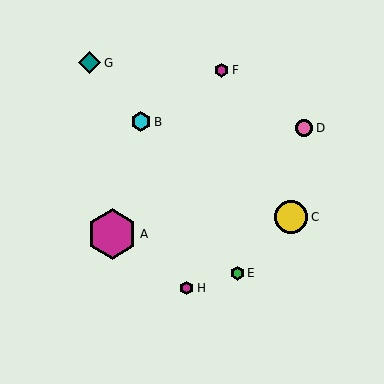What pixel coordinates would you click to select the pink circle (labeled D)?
Click at (304, 128) to select the pink circle D.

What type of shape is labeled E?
Shape E is a green hexagon.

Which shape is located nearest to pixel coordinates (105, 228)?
The magenta hexagon (labeled A) at (112, 234) is nearest to that location.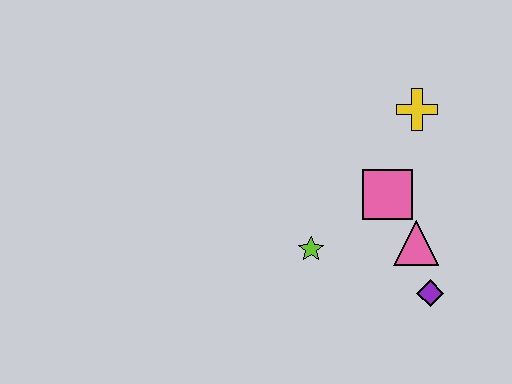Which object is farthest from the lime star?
The yellow cross is farthest from the lime star.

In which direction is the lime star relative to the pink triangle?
The lime star is to the left of the pink triangle.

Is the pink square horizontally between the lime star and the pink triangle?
Yes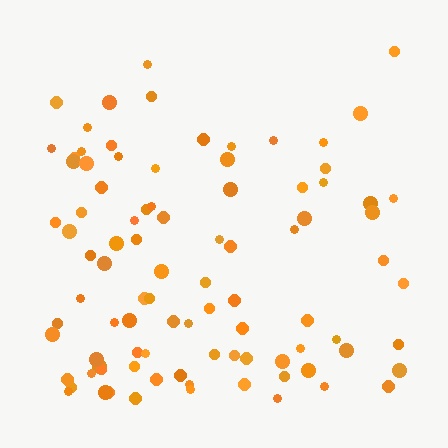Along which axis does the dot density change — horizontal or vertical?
Vertical.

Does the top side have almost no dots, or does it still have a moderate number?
Still a moderate number, just noticeably fewer than the bottom.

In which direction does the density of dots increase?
From top to bottom, with the bottom side densest.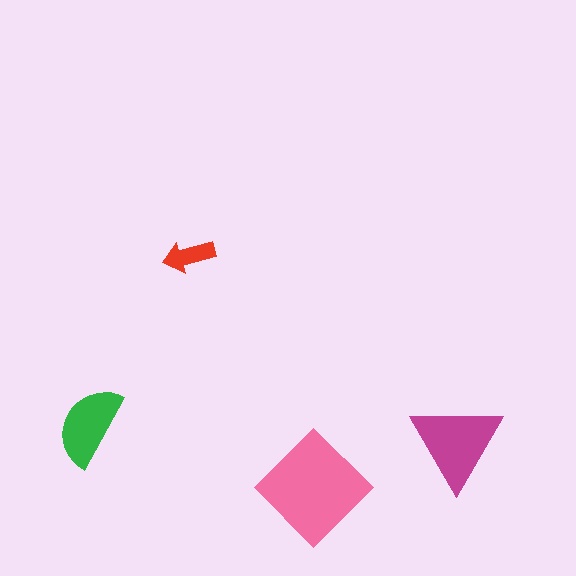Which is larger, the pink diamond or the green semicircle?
The pink diamond.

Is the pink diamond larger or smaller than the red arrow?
Larger.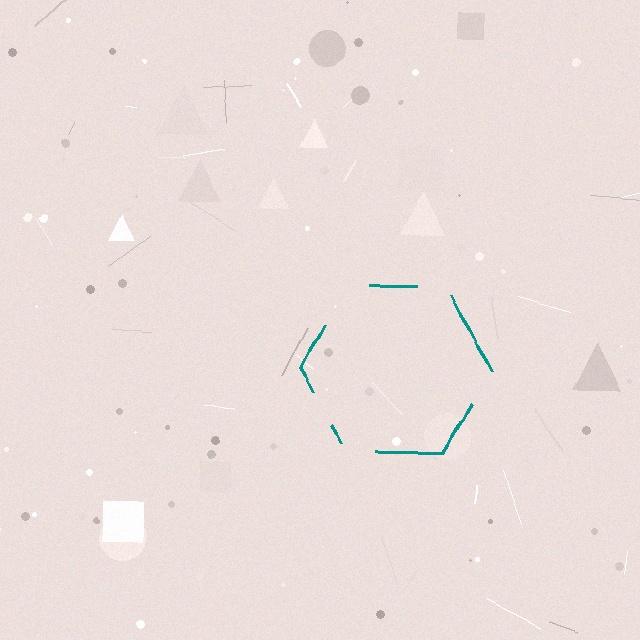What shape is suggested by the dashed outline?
The dashed outline suggests a hexagon.